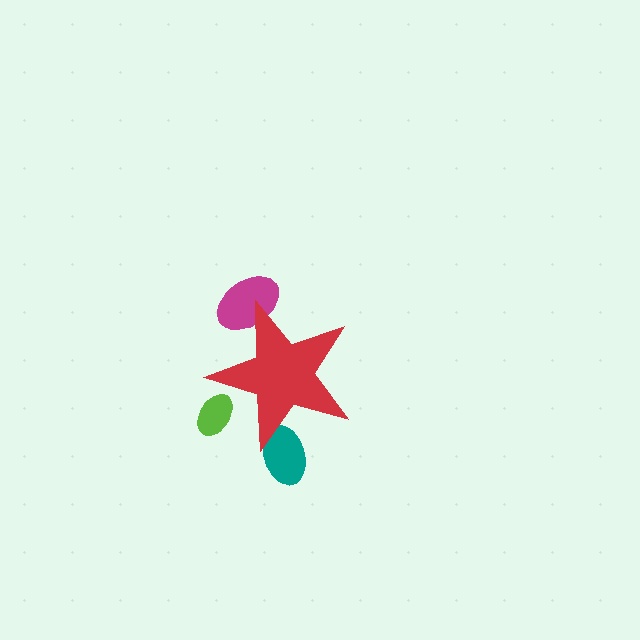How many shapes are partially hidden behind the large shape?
3 shapes are partially hidden.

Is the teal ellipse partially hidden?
Yes, the teal ellipse is partially hidden behind the red star.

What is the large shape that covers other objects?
A red star.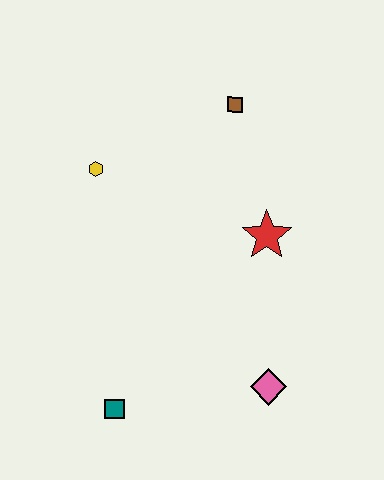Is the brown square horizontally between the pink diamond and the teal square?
Yes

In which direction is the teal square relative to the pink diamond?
The teal square is to the left of the pink diamond.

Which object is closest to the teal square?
The pink diamond is closest to the teal square.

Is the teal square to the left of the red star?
Yes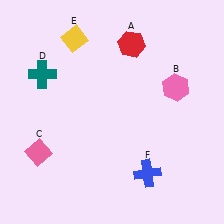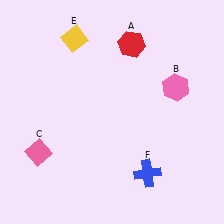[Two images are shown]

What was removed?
The teal cross (D) was removed in Image 2.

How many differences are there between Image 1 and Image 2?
There is 1 difference between the two images.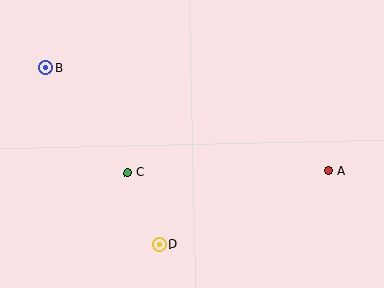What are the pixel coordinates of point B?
Point B is at (46, 68).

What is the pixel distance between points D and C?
The distance between D and C is 79 pixels.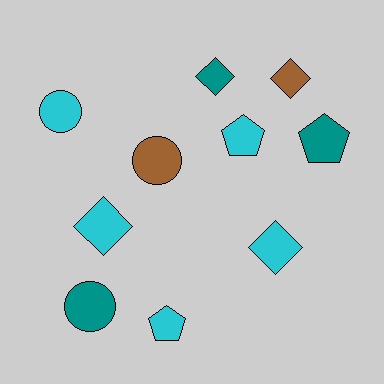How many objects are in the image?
There are 10 objects.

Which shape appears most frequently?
Diamond, with 4 objects.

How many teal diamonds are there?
There is 1 teal diamond.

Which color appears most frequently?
Cyan, with 5 objects.